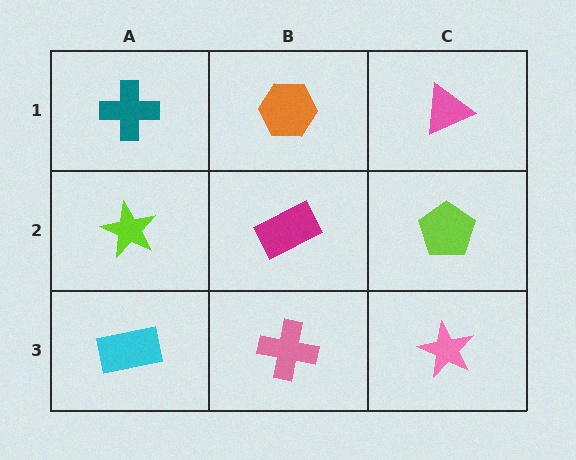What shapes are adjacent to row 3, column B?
A magenta rectangle (row 2, column B), a cyan rectangle (row 3, column A), a pink star (row 3, column C).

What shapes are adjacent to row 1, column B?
A magenta rectangle (row 2, column B), a teal cross (row 1, column A), a pink triangle (row 1, column C).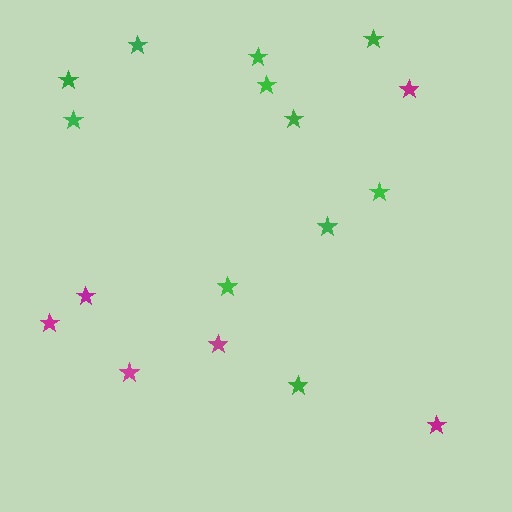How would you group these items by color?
There are 2 groups: one group of green stars (11) and one group of magenta stars (6).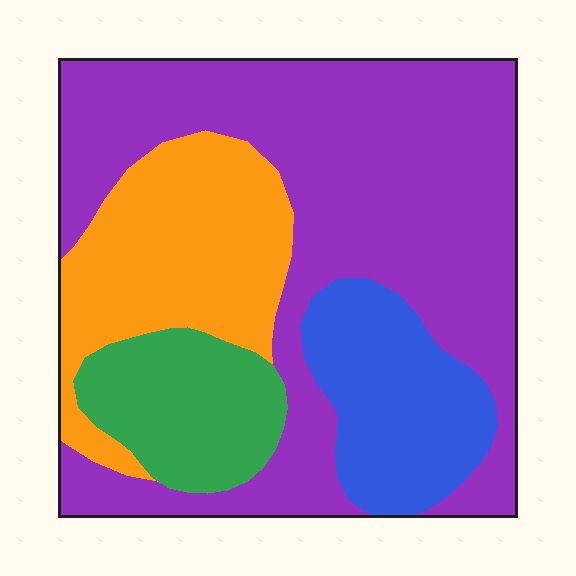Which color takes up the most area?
Purple, at roughly 55%.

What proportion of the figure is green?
Green takes up less than a sixth of the figure.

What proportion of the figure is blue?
Blue takes up about one sixth (1/6) of the figure.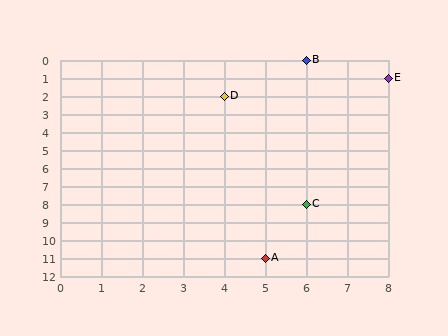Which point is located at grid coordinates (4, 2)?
Point D is at (4, 2).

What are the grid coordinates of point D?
Point D is at grid coordinates (4, 2).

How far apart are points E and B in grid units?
Points E and B are 2 columns and 1 row apart (about 2.2 grid units diagonally).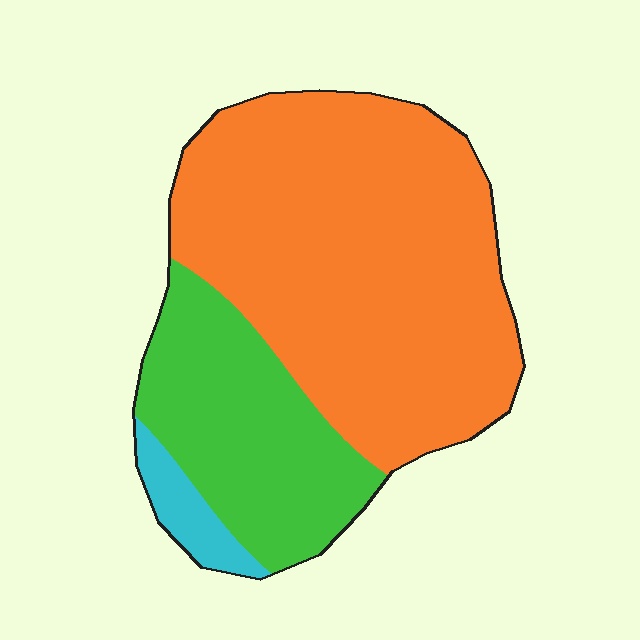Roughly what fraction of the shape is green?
Green covers 28% of the shape.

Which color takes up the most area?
Orange, at roughly 65%.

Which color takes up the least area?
Cyan, at roughly 5%.